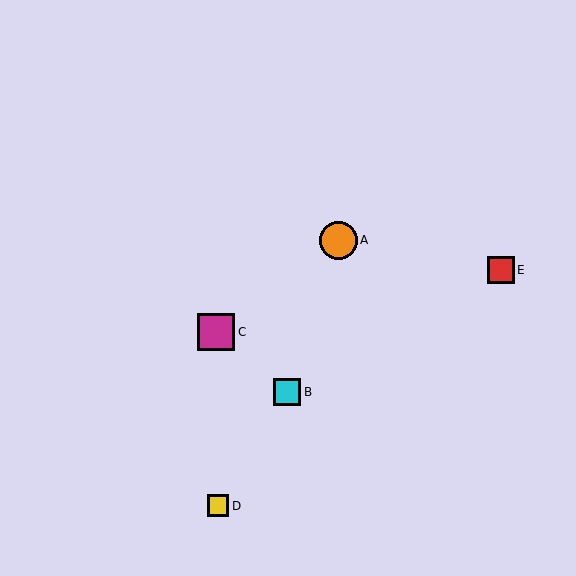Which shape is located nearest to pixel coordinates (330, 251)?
The orange circle (labeled A) at (338, 240) is nearest to that location.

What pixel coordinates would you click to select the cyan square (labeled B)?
Click at (287, 392) to select the cyan square B.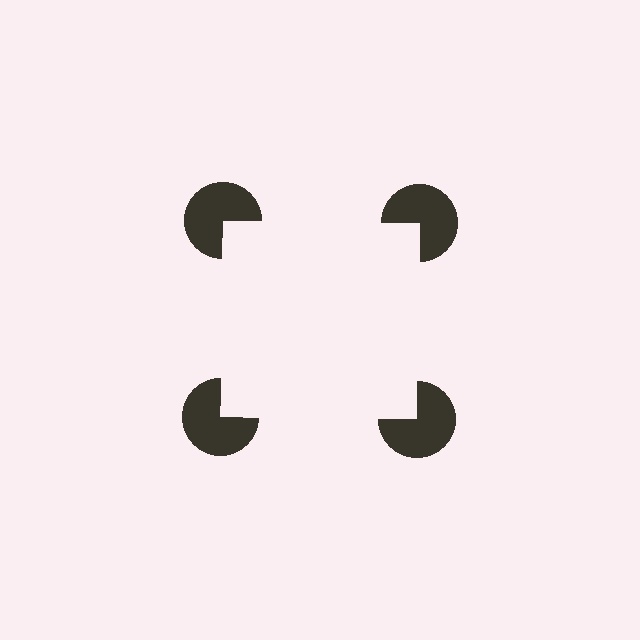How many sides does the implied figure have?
4 sides.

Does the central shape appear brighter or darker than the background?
It typically appears slightly brighter than the background, even though no actual brightness change is drawn.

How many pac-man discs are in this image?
There are 4 — one at each vertex of the illusory square.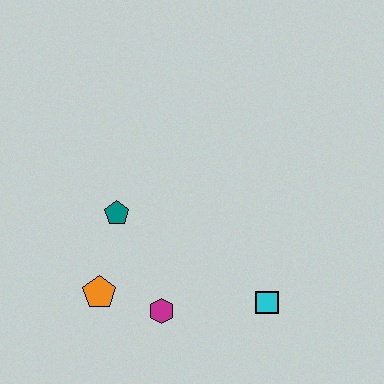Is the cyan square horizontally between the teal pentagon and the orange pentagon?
No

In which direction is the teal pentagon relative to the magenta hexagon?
The teal pentagon is above the magenta hexagon.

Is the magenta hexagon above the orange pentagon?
No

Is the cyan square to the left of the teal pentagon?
No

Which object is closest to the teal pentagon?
The orange pentagon is closest to the teal pentagon.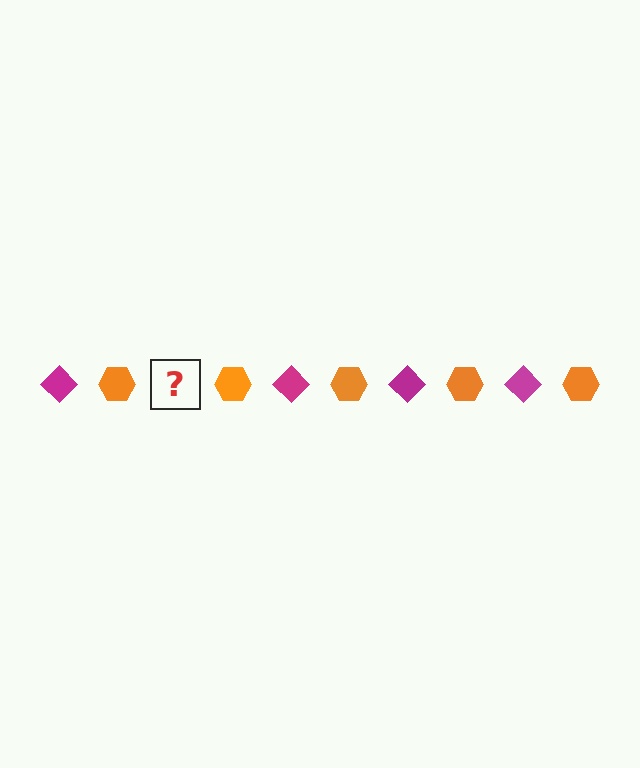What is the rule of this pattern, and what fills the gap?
The rule is that the pattern alternates between magenta diamond and orange hexagon. The gap should be filled with a magenta diamond.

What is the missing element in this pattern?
The missing element is a magenta diamond.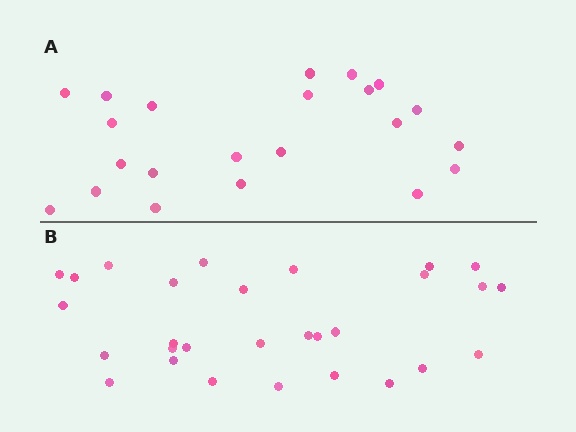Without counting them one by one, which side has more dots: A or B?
Region B (the bottom region) has more dots.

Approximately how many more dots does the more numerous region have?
Region B has roughly 8 or so more dots than region A.